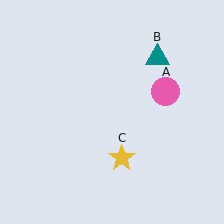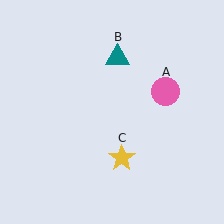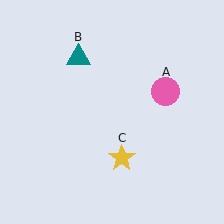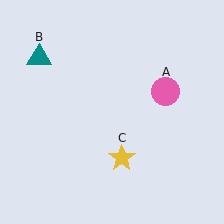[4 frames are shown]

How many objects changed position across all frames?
1 object changed position: teal triangle (object B).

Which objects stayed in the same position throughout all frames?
Pink circle (object A) and yellow star (object C) remained stationary.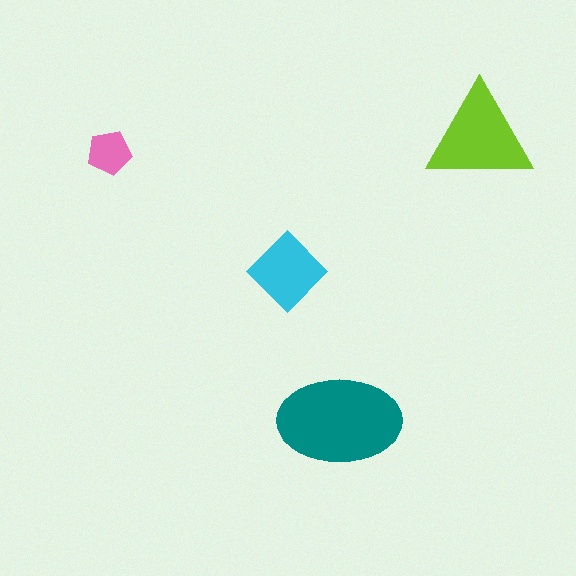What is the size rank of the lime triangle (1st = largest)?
2nd.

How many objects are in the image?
There are 4 objects in the image.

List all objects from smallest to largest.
The pink pentagon, the cyan diamond, the lime triangle, the teal ellipse.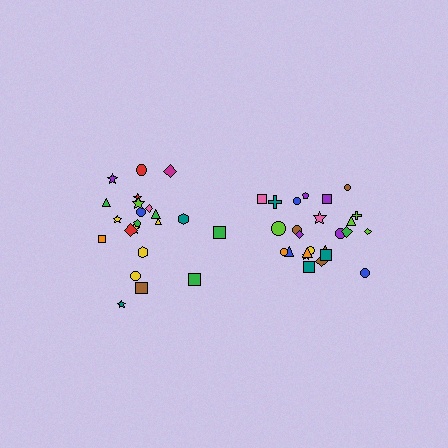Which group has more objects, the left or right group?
The right group.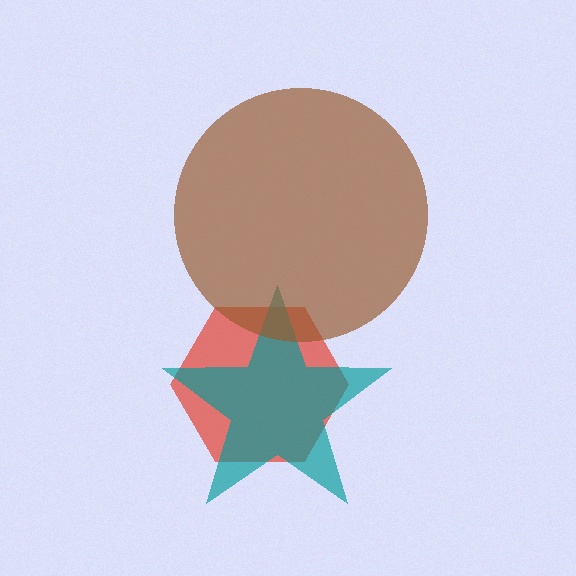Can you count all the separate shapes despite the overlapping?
Yes, there are 3 separate shapes.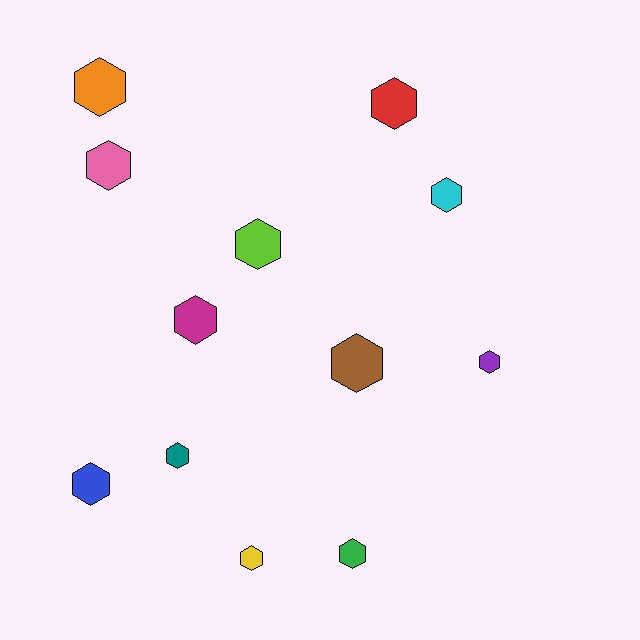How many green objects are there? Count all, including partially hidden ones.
There is 1 green object.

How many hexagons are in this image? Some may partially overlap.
There are 12 hexagons.